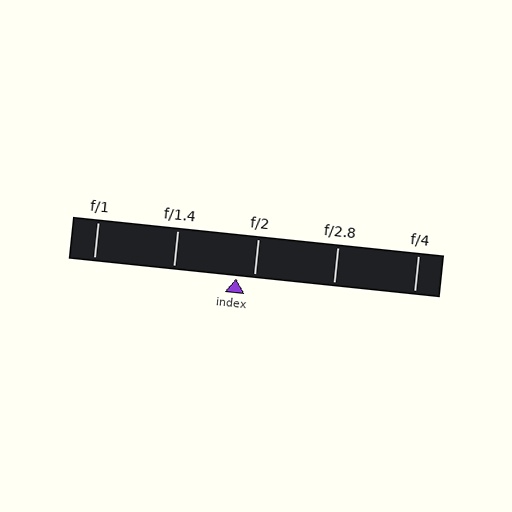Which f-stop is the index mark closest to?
The index mark is closest to f/2.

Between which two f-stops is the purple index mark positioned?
The index mark is between f/1.4 and f/2.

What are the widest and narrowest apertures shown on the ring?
The widest aperture shown is f/1 and the narrowest is f/4.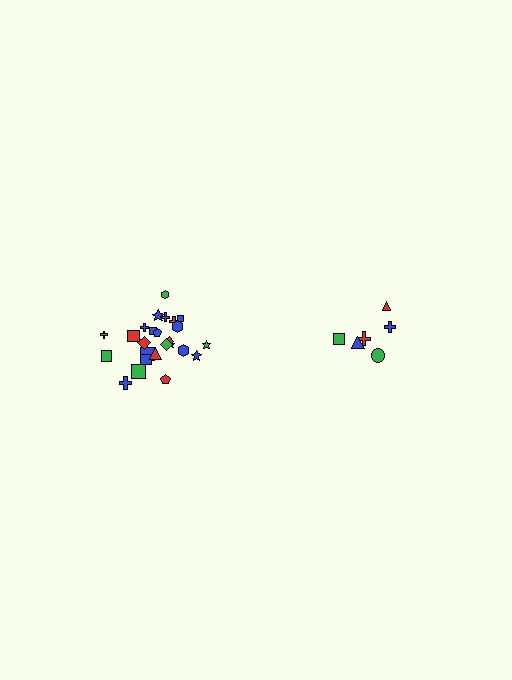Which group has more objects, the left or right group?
The left group.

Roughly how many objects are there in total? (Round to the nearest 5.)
Roughly 30 objects in total.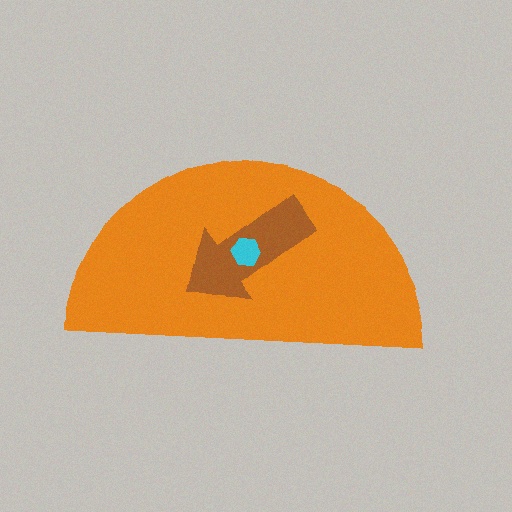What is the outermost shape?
The orange semicircle.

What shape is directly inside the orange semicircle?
The brown arrow.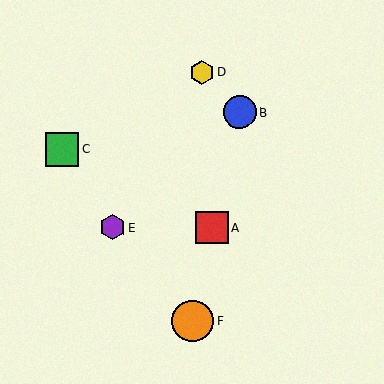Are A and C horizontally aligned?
No, A is at y≈228 and C is at y≈149.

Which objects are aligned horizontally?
Objects A, E are aligned horizontally.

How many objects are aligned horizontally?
2 objects (A, E) are aligned horizontally.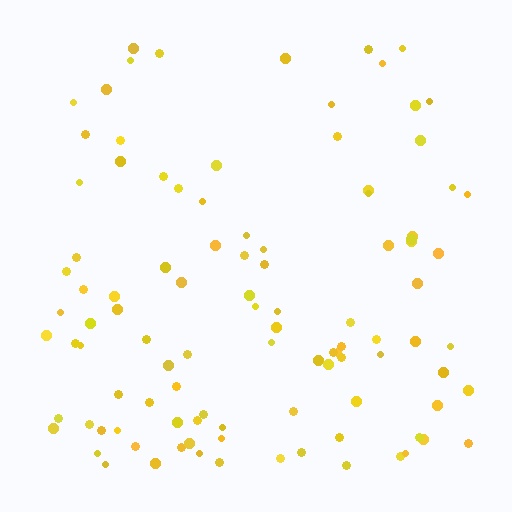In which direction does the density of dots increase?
From top to bottom, with the bottom side densest.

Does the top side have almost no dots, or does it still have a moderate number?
Still a moderate number, just noticeably fewer than the bottom.